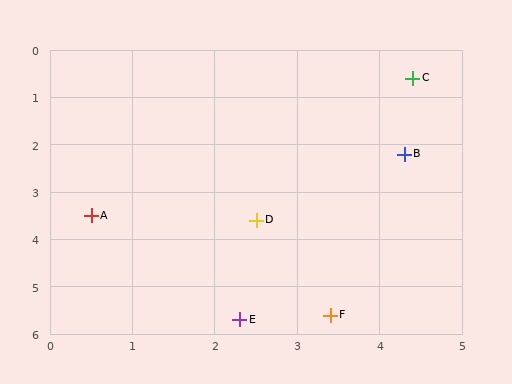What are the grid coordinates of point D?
Point D is at approximately (2.5, 3.6).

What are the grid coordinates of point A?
Point A is at approximately (0.5, 3.5).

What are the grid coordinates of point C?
Point C is at approximately (4.4, 0.6).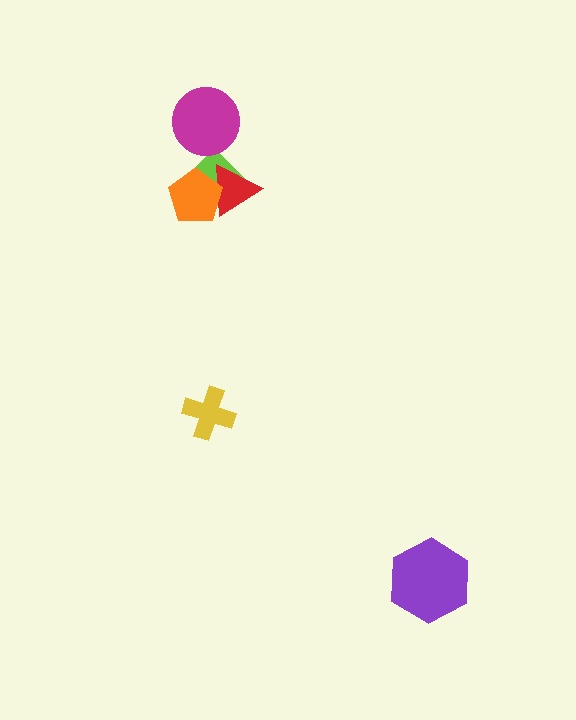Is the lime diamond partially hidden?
Yes, it is partially covered by another shape.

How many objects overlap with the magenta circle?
1 object overlaps with the magenta circle.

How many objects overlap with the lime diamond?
3 objects overlap with the lime diamond.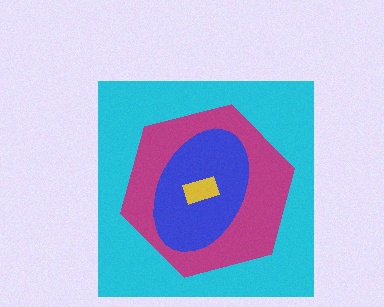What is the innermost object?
The yellow rectangle.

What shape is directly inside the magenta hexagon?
The blue ellipse.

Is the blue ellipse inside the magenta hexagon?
Yes.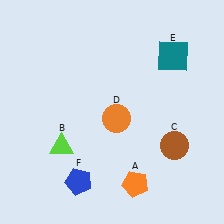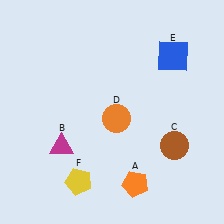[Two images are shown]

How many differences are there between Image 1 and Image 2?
There are 3 differences between the two images.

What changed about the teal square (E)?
In Image 1, E is teal. In Image 2, it changed to blue.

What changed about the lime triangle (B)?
In Image 1, B is lime. In Image 2, it changed to magenta.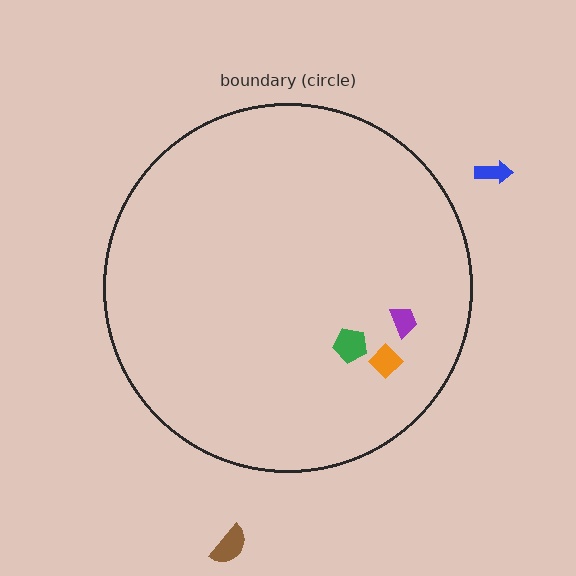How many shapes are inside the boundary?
3 inside, 2 outside.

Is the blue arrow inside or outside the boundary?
Outside.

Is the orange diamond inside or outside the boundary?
Inside.